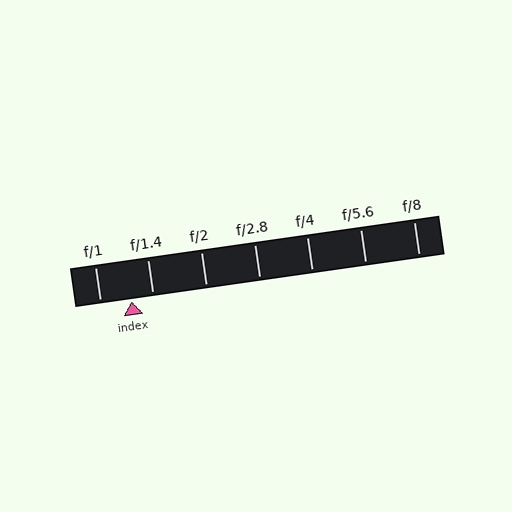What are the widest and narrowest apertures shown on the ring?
The widest aperture shown is f/1 and the narrowest is f/8.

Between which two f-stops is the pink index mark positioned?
The index mark is between f/1 and f/1.4.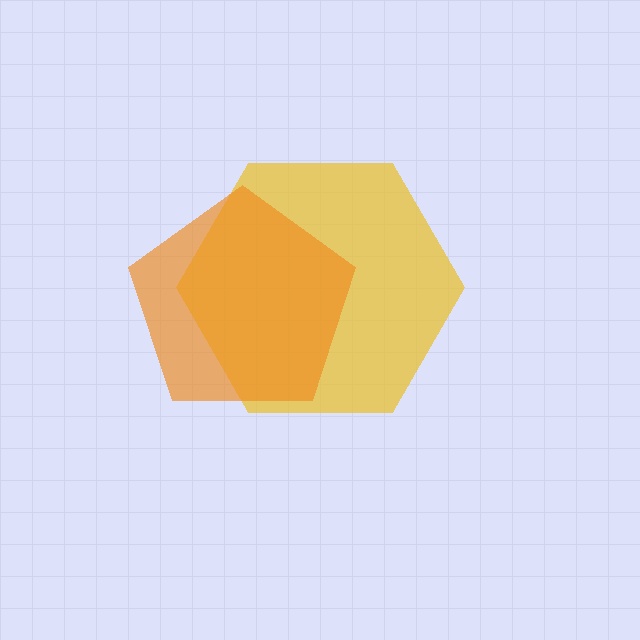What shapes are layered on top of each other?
The layered shapes are: a yellow hexagon, an orange pentagon.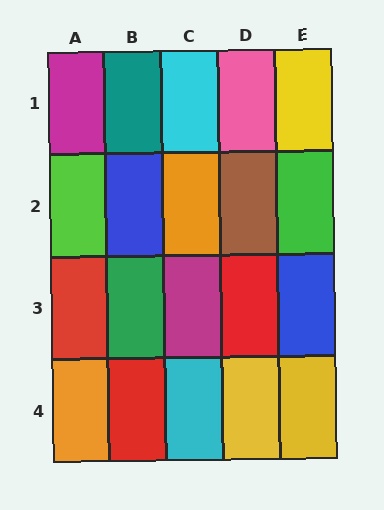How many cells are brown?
1 cell is brown.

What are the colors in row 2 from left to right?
Lime, blue, orange, brown, green.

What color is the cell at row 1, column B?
Teal.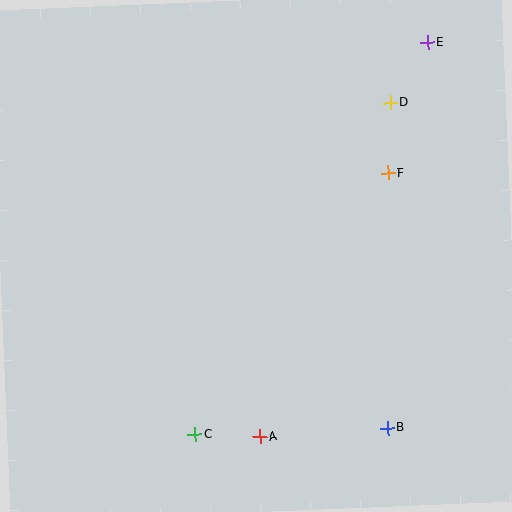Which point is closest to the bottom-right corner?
Point B is closest to the bottom-right corner.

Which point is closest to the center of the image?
Point F at (388, 173) is closest to the center.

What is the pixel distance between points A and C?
The distance between A and C is 65 pixels.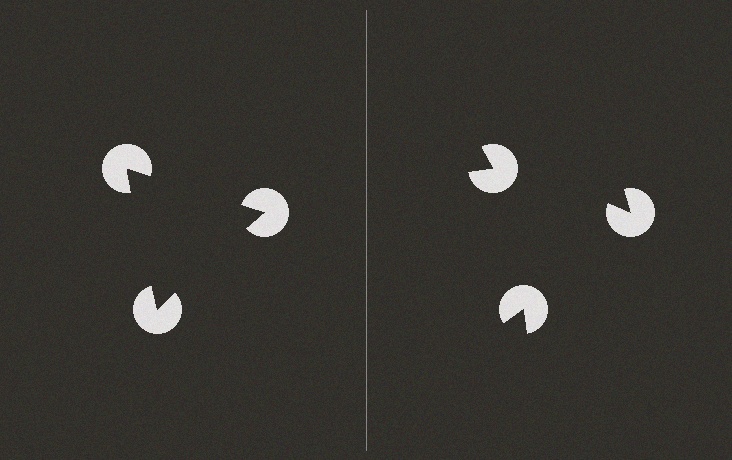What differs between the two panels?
The pac-man discs are positioned identically on both sides; only the wedge orientations differ. On the left they align to a triangle; on the right they are misaligned.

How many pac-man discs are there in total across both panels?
6 — 3 on each side.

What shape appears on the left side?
An illusory triangle.